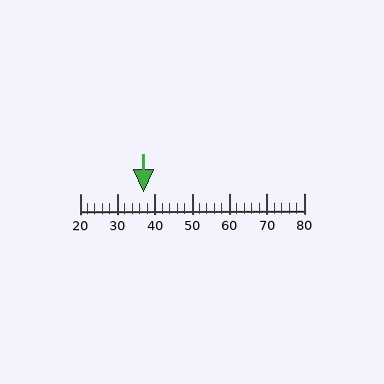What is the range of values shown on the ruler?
The ruler shows values from 20 to 80.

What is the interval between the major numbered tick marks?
The major tick marks are spaced 10 units apart.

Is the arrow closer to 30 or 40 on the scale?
The arrow is closer to 40.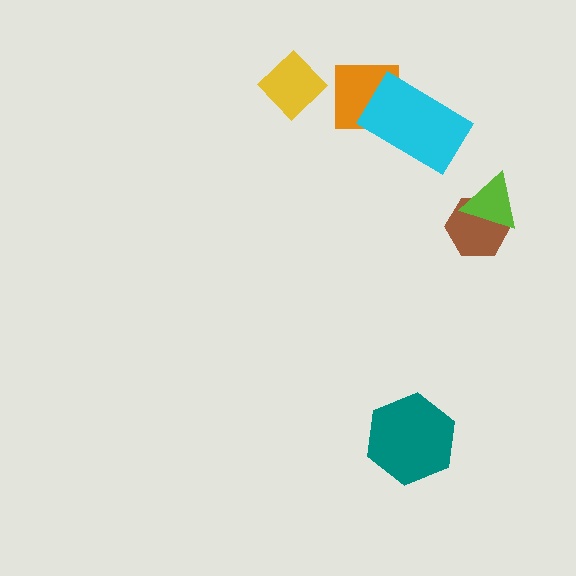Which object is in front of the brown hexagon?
The lime triangle is in front of the brown hexagon.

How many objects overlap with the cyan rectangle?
1 object overlaps with the cyan rectangle.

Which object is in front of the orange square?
The cyan rectangle is in front of the orange square.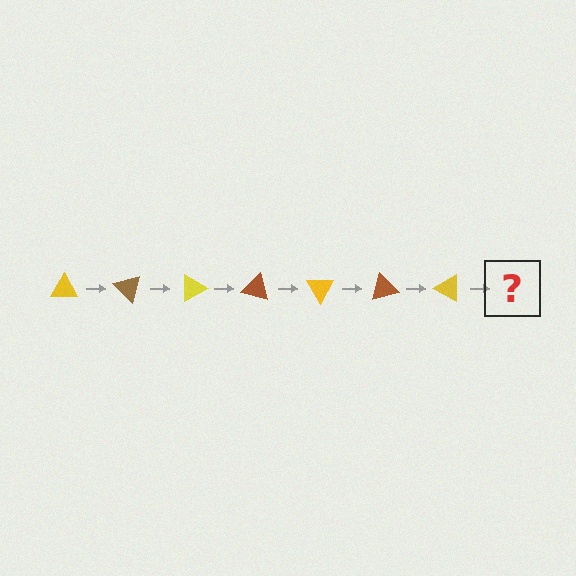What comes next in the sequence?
The next element should be a brown triangle, rotated 315 degrees from the start.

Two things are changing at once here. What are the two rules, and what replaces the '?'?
The two rules are that it rotates 45 degrees each step and the color cycles through yellow and brown. The '?' should be a brown triangle, rotated 315 degrees from the start.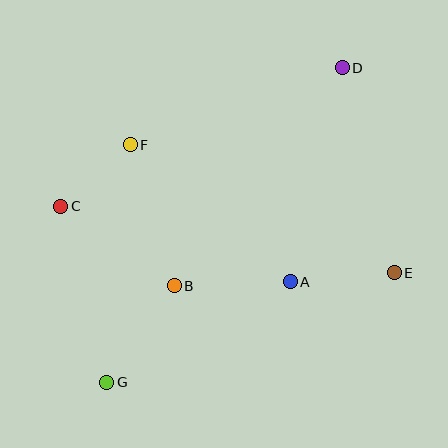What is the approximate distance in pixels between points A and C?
The distance between A and C is approximately 242 pixels.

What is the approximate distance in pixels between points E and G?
The distance between E and G is approximately 308 pixels.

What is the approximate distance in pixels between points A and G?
The distance between A and G is approximately 209 pixels.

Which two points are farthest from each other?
Points D and G are farthest from each other.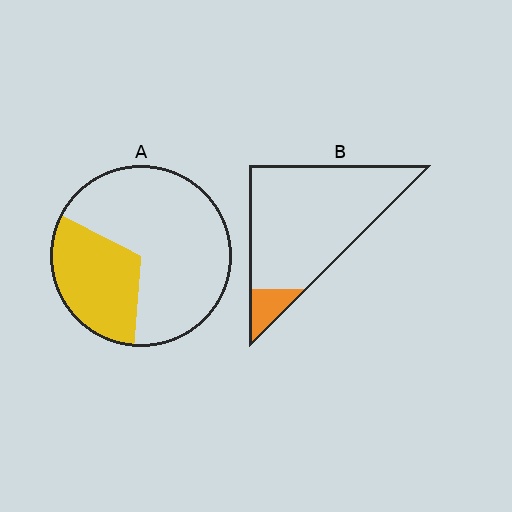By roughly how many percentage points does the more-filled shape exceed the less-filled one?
By roughly 20 percentage points (A over B).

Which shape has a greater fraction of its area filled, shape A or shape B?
Shape A.